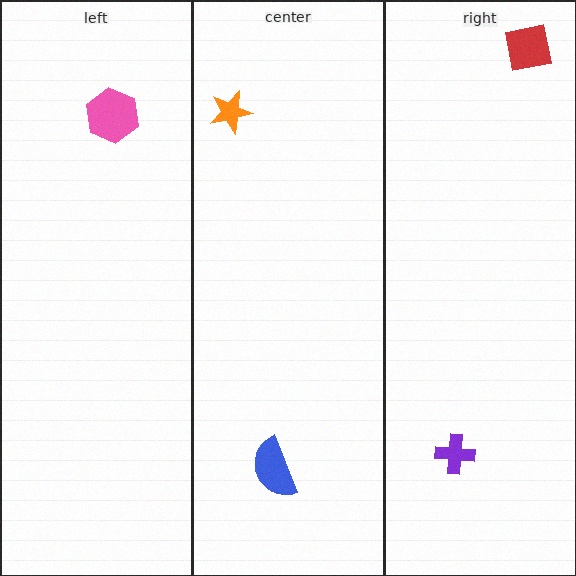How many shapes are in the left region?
1.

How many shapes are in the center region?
2.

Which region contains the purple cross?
The right region.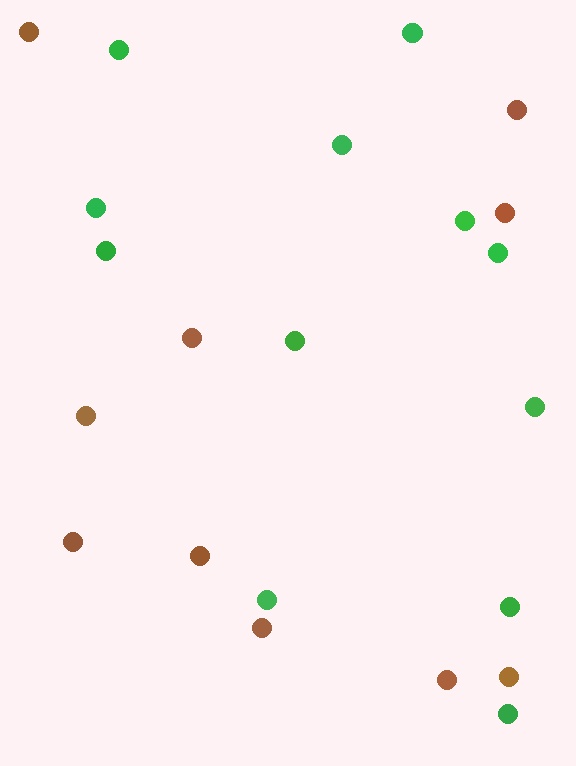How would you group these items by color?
There are 2 groups: one group of brown circles (10) and one group of green circles (12).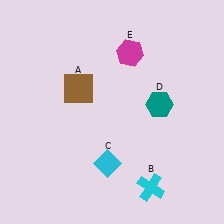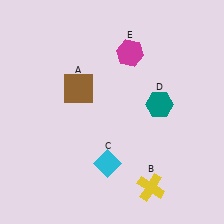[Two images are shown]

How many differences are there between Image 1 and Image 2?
There is 1 difference between the two images.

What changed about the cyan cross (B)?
In Image 1, B is cyan. In Image 2, it changed to yellow.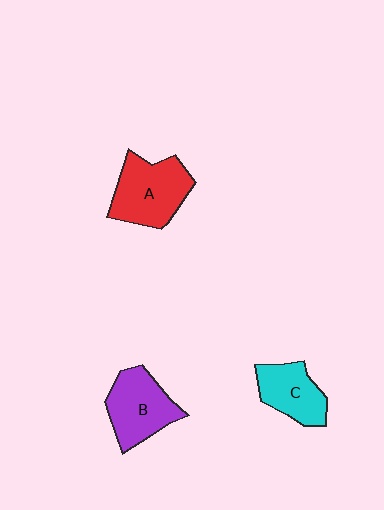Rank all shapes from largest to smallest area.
From largest to smallest: A (red), B (purple), C (cyan).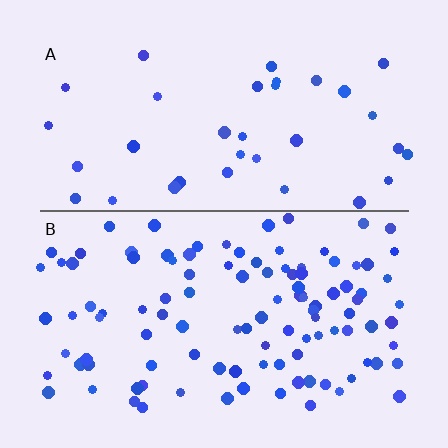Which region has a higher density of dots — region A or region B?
B (the bottom).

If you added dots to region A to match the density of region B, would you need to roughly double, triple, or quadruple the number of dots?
Approximately triple.